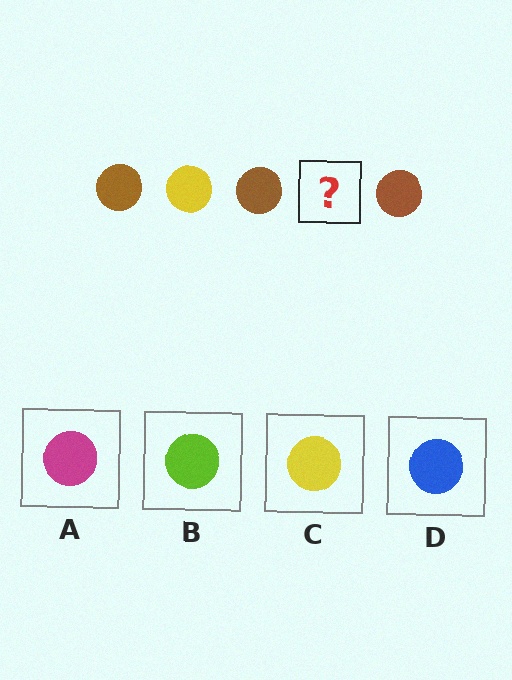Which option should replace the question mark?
Option C.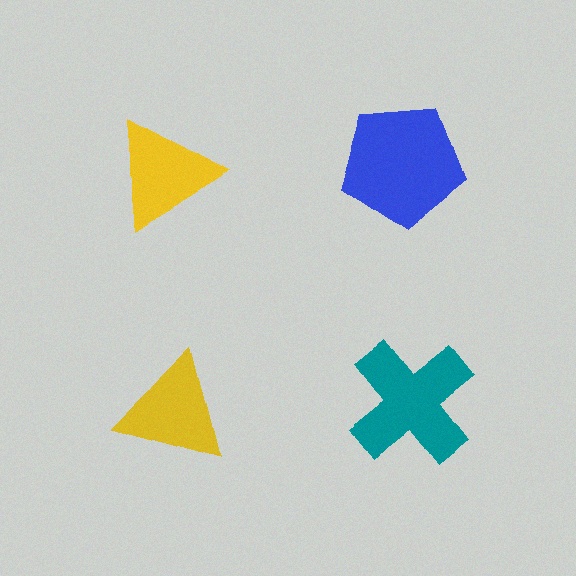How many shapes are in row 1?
2 shapes.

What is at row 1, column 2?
A blue pentagon.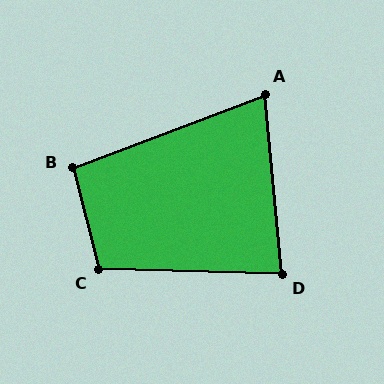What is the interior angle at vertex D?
Approximately 83 degrees (acute).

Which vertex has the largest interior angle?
C, at approximately 105 degrees.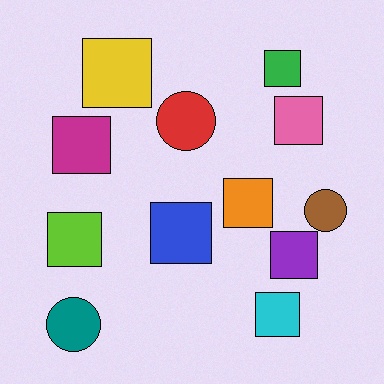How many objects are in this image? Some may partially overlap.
There are 12 objects.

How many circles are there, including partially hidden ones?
There are 3 circles.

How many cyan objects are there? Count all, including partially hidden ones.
There is 1 cyan object.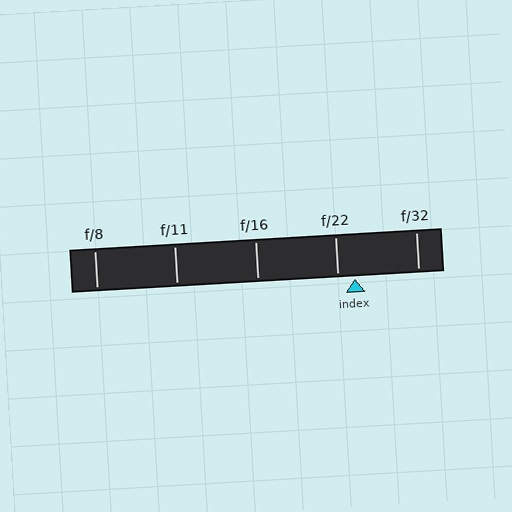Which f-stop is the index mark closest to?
The index mark is closest to f/22.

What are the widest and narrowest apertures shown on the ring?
The widest aperture shown is f/8 and the narrowest is f/32.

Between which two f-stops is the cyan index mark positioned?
The index mark is between f/22 and f/32.